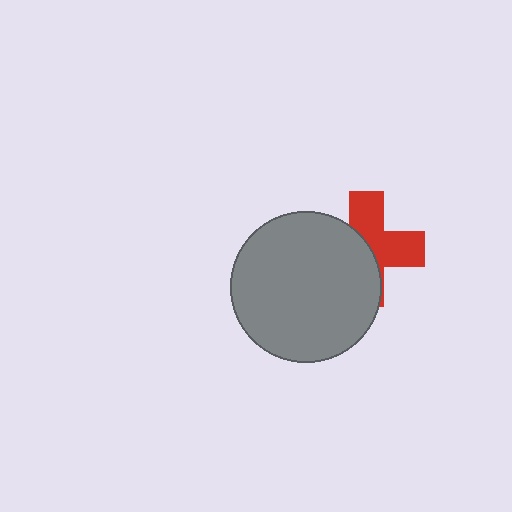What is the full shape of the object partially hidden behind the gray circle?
The partially hidden object is a red cross.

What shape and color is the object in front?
The object in front is a gray circle.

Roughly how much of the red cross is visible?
About half of it is visible (roughly 49%).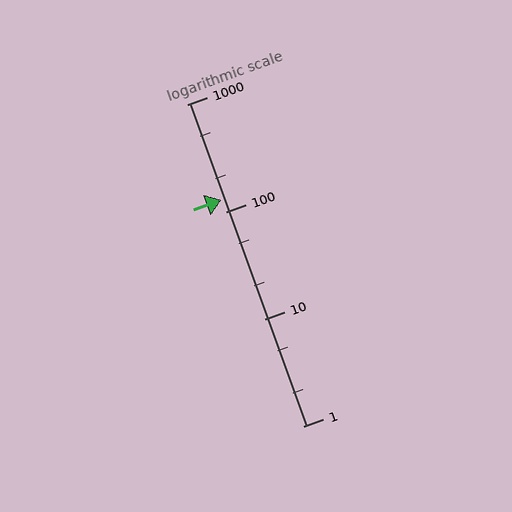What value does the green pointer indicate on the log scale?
The pointer indicates approximately 130.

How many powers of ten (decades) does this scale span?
The scale spans 3 decades, from 1 to 1000.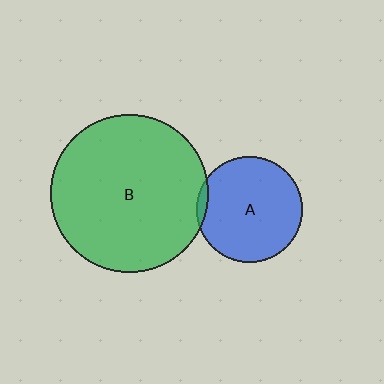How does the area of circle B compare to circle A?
Approximately 2.2 times.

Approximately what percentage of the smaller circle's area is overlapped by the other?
Approximately 5%.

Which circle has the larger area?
Circle B (green).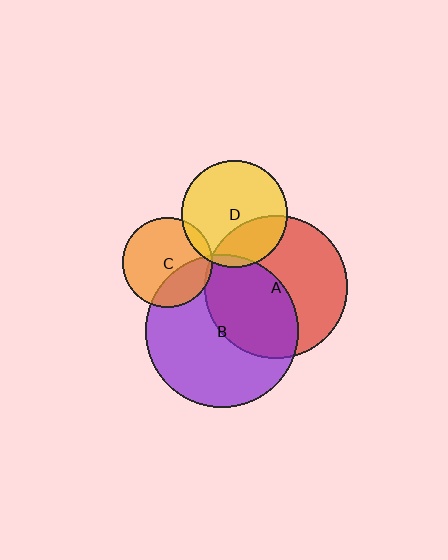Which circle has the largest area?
Circle B (purple).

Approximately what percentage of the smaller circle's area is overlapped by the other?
Approximately 45%.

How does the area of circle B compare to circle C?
Approximately 2.9 times.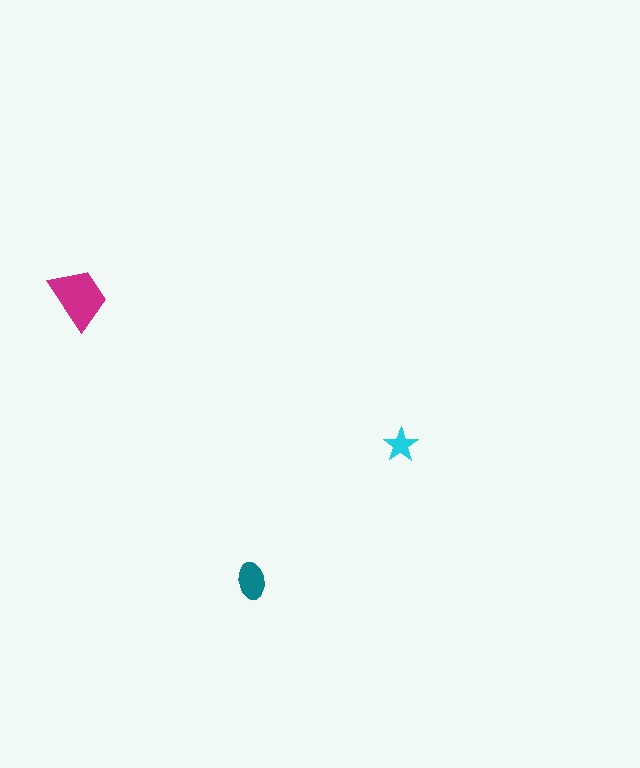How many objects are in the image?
There are 3 objects in the image.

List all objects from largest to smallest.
The magenta trapezoid, the teal ellipse, the cyan star.